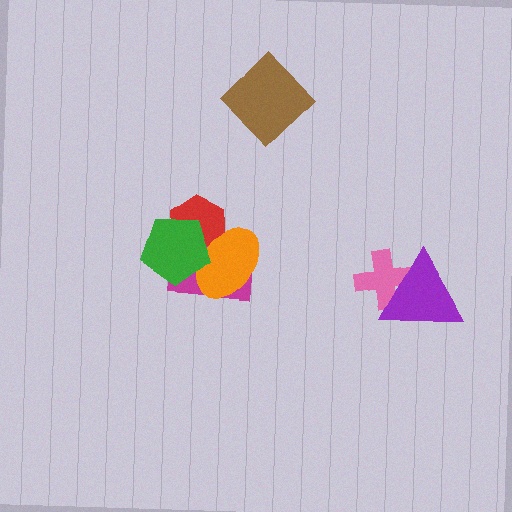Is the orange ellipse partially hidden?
Yes, it is partially covered by another shape.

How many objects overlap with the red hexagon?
3 objects overlap with the red hexagon.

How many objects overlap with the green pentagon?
3 objects overlap with the green pentagon.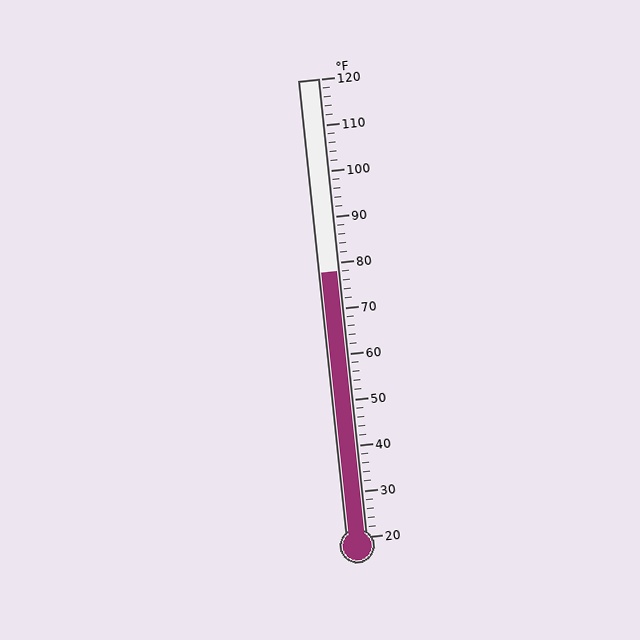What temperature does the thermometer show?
The thermometer shows approximately 78°F.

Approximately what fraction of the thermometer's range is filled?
The thermometer is filled to approximately 60% of its range.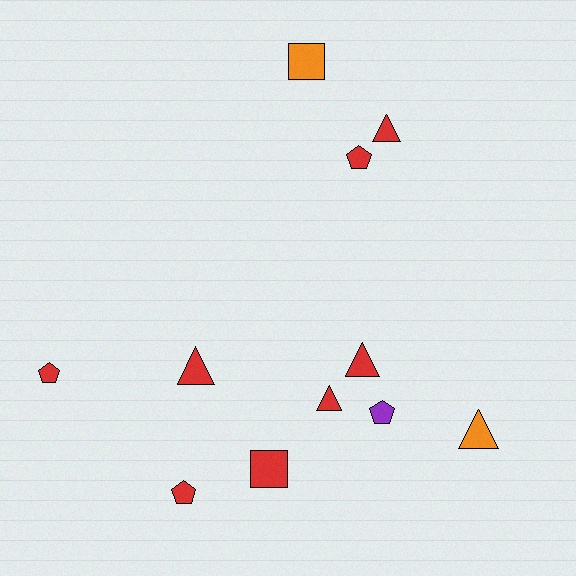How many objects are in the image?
There are 11 objects.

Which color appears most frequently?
Red, with 8 objects.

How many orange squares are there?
There is 1 orange square.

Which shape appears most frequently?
Triangle, with 5 objects.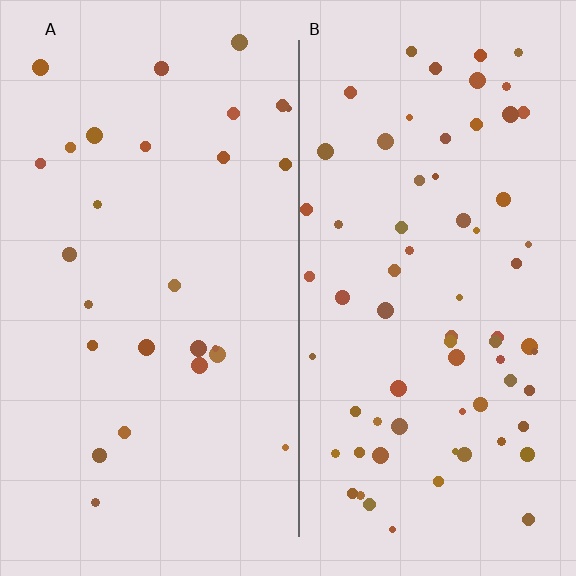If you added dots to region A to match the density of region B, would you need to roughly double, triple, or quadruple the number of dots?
Approximately triple.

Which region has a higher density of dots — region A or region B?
B (the right).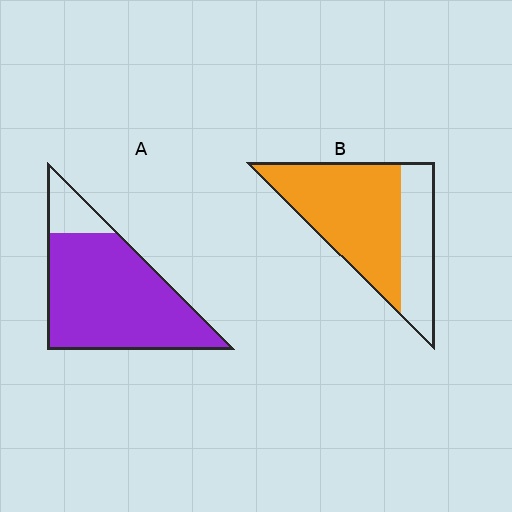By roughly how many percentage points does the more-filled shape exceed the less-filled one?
By roughly 20 percentage points (A over B).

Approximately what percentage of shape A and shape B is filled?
A is approximately 85% and B is approximately 65%.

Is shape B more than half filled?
Yes.